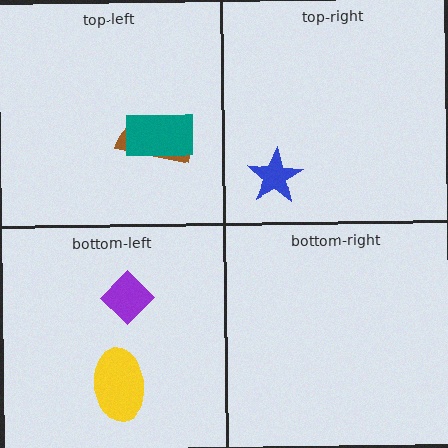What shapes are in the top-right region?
The blue star.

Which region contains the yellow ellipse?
The bottom-left region.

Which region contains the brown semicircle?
The top-left region.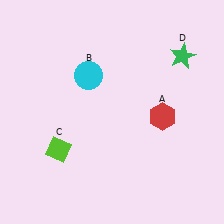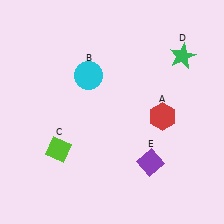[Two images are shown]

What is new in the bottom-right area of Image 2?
A purple diamond (E) was added in the bottom-right area of Image 2.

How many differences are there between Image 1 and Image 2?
There is 1 difference between the two images.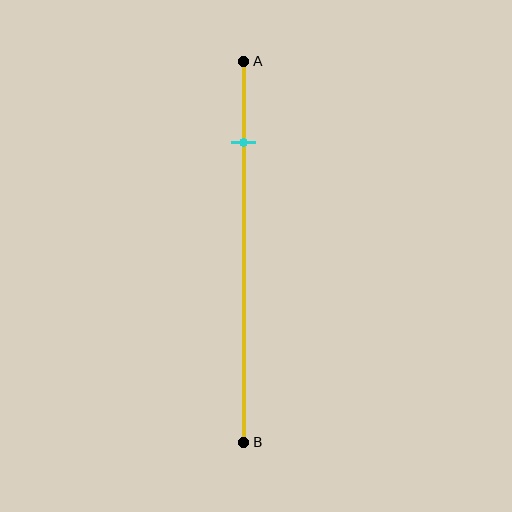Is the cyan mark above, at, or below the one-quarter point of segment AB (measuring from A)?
The cyan mark is above the one-quarter point of segment AB.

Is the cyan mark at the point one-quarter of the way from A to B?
No, the mark is at about 20% from A, not at the 25% one-quarter point.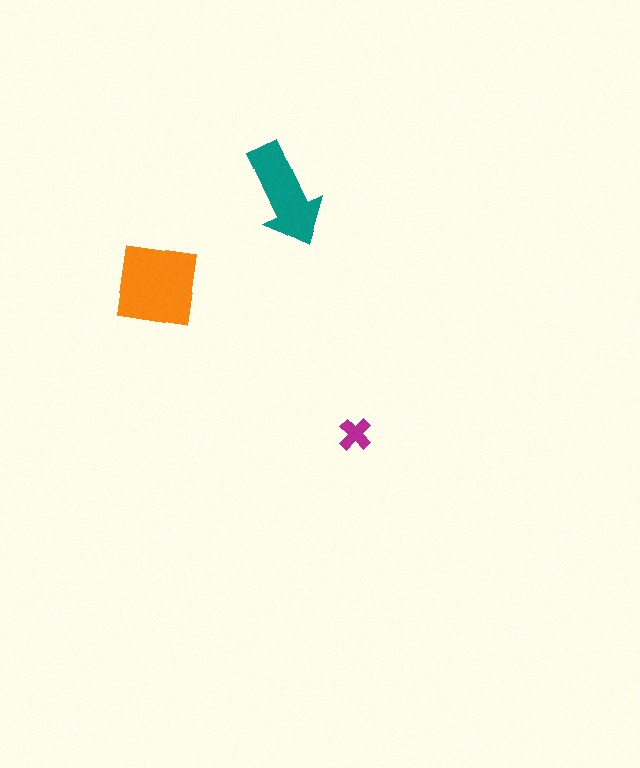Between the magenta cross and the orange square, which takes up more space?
The orange square.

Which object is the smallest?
The magenta cross.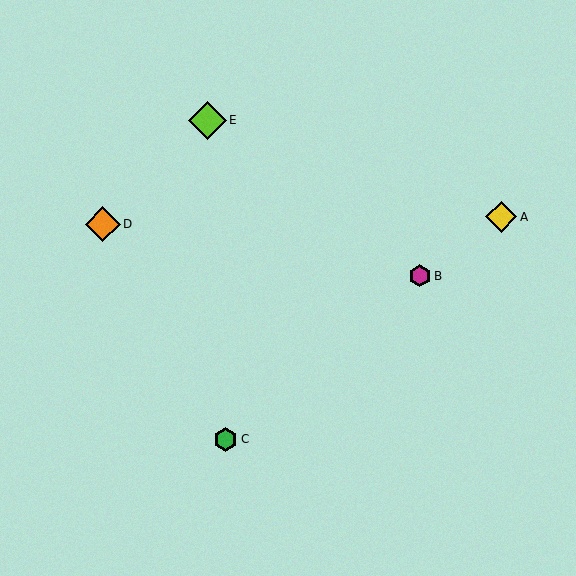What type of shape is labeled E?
Shape E is a lime diamond.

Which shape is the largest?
The lime diamond (labeled E) is the largest.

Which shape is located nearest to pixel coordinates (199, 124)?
The lime diamond (labeled E) at (207, 120) is nearest to that location.